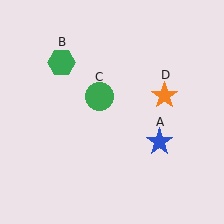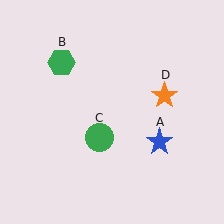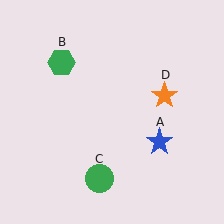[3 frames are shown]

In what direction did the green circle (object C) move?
The green circle (object C) moved down.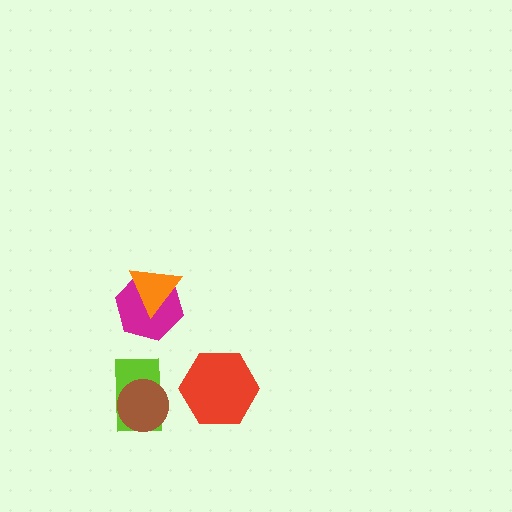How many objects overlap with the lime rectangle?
1 object overlaps with the lime rectangle.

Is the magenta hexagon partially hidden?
Yes, it is partially covered by another shape.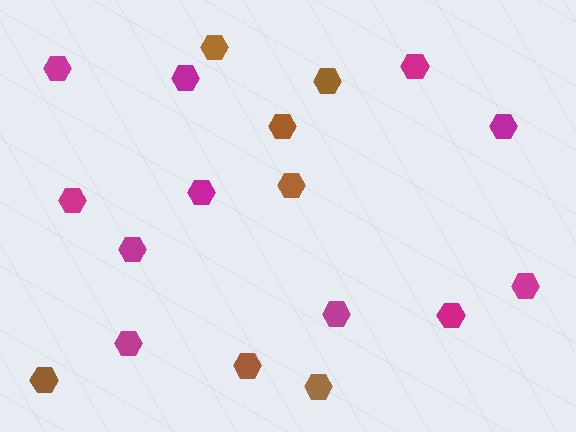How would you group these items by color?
There are 2 groups: one group of magenta hexagons (11) and one group of brown hexagons (7).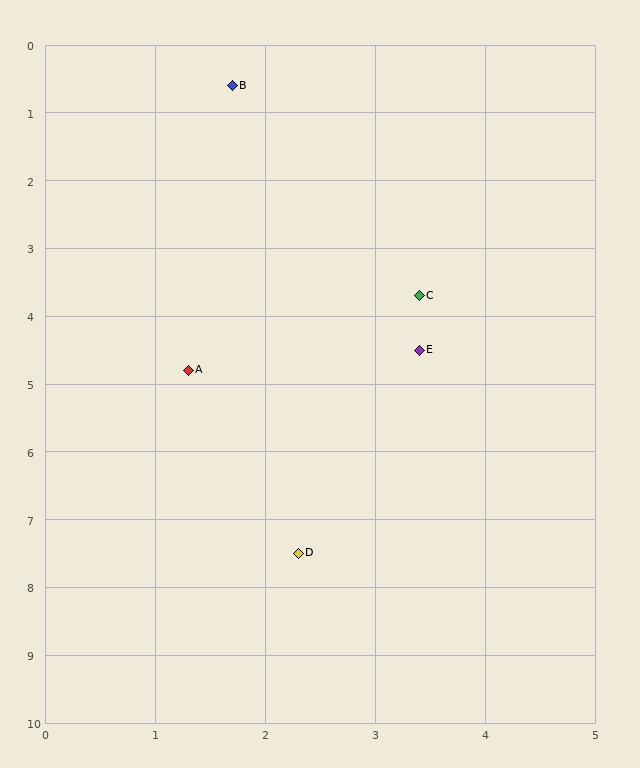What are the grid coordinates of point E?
Point E is at approximately (3.4, 4.5).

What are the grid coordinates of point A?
Point A is at approximately (1.3, 4.8).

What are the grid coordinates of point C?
Point C is at approximately (3.4, 3.7).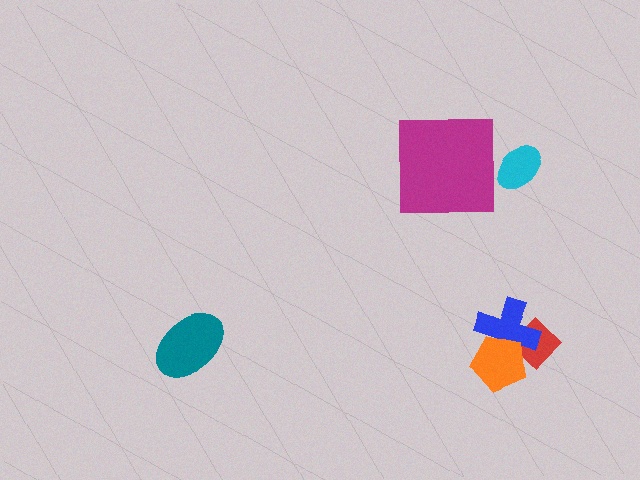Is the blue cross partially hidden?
Yes, it is partially covered by another shape.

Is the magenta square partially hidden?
No, no other shape covers it.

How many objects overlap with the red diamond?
2 objects overlap with the red diamond.